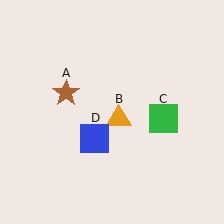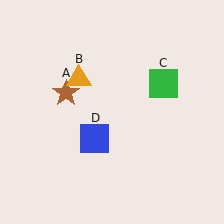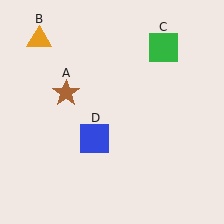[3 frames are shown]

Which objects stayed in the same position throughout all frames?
Brown star (object A) and blue square (object D) remained stationary.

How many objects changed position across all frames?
2 objects changed position: orange triangle (object B), green square (object C).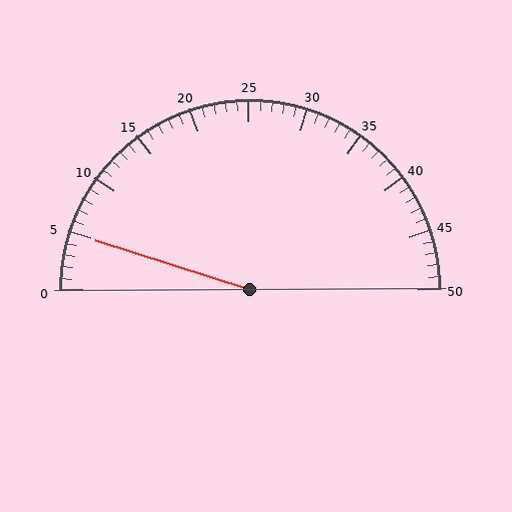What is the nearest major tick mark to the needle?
The nearest major tick mark is 5.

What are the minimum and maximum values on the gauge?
The gauge ranges from 0 to 50.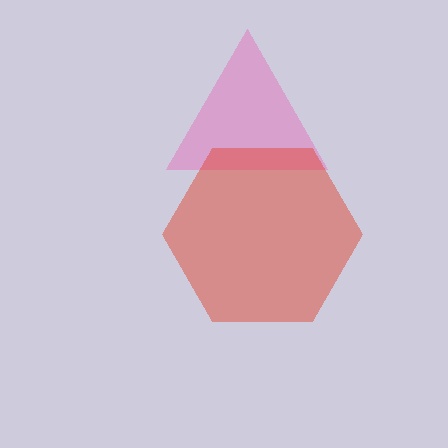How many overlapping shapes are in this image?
There are 2 overlapping shapes in the image.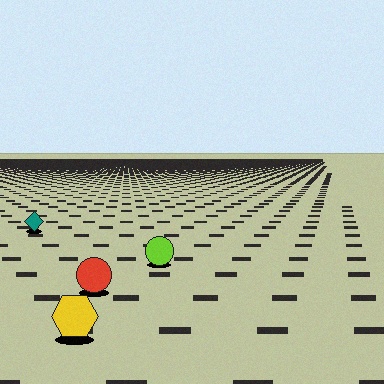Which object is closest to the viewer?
The yellow hexagon is closest. The texture marks near it are larger and more spread out.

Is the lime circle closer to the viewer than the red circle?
No. The red circle is closer — you can tell from the texture gradient: the ground texture is coarser near it.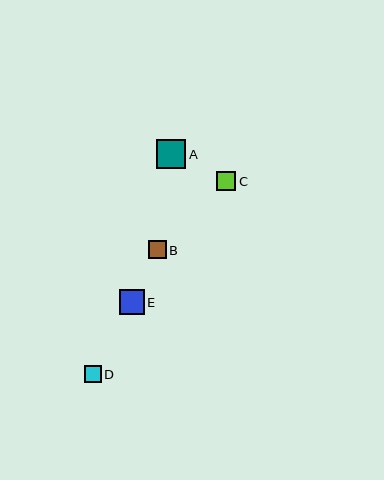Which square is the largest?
Square A is the largest with a size of approximately 29 pixels.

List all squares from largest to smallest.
From largest to smallest: A, E, C, B, D.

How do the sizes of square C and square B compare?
Square C and square B are approximately the same size.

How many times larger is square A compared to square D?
Square A is approximately 1.7 times the size of square D.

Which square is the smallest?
Square D is the smallest with a size of approximately 17 pixels.